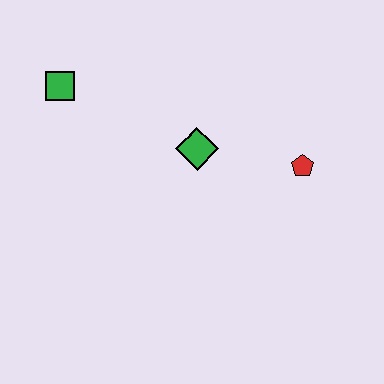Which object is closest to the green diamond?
The red pentagon is closest to the green diamond.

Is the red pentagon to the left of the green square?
No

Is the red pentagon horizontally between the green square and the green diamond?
No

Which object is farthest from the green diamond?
The green square is farthest from the green diamond.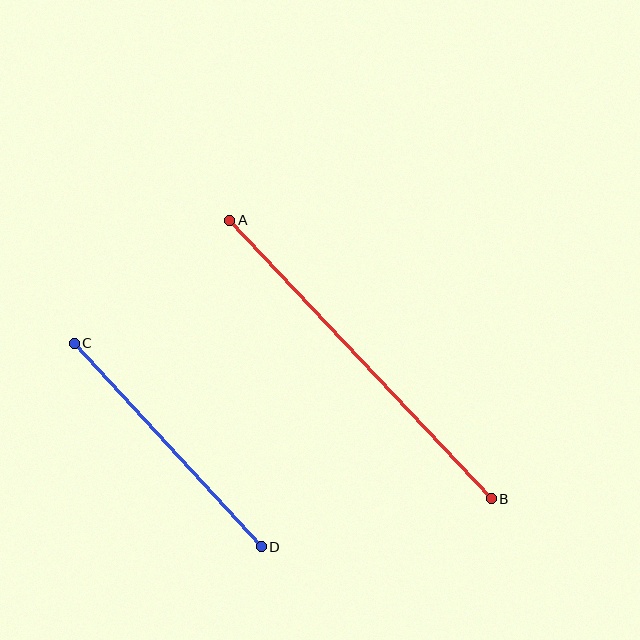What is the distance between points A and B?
The distance is approximately 382 pixels.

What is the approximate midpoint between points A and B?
The midpoint is at approximately (360, 360) pixels.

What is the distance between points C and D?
The distance is approximately 277 pixels.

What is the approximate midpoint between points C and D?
The midpoint is at approximately (168, 445) pixels.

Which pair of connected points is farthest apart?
Points A and B are farthest apart.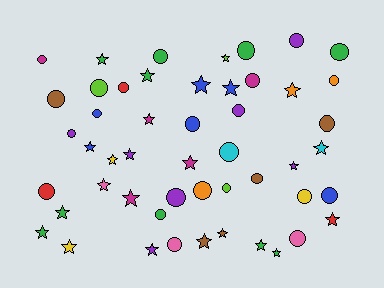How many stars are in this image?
There are 24 stars.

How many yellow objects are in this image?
There are 3 yellow objects.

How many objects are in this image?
There are 50 objects.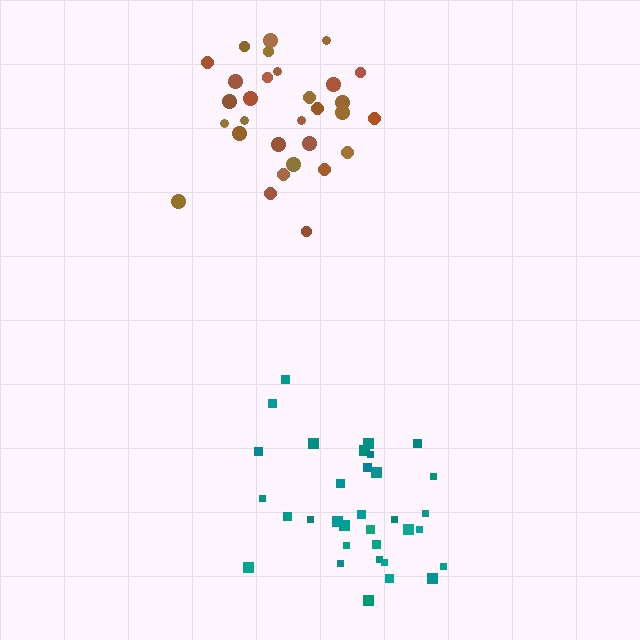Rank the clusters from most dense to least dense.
brown, teal.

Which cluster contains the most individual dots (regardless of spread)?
Teal (33).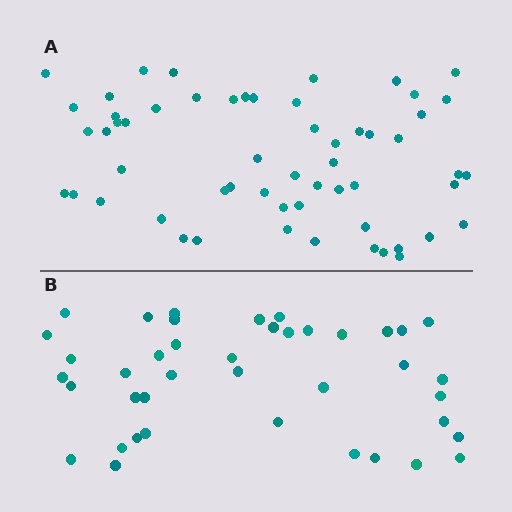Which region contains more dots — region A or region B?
Region A (the top region) has more dots.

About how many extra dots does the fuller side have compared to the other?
Region A has approximately 15 more dots than region B.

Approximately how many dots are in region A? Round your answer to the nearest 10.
About 60 dots. (The exact count is 57, which rounds to 60.)